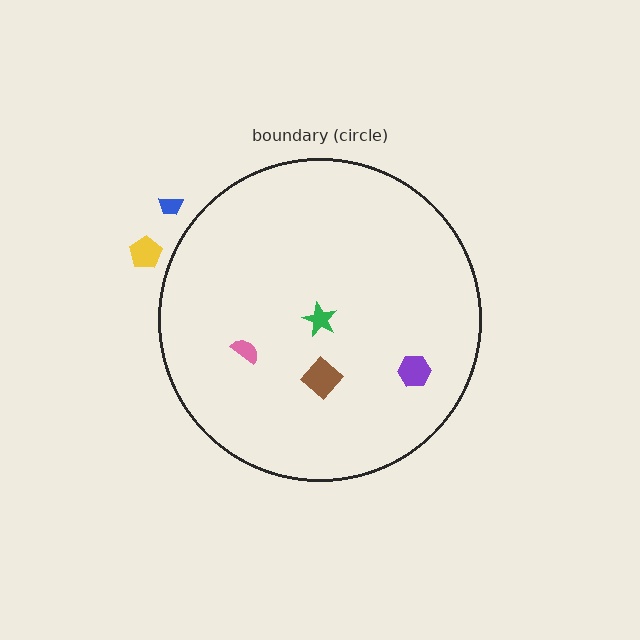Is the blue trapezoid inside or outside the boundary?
Outside.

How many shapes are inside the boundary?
4 inside, 2 outside.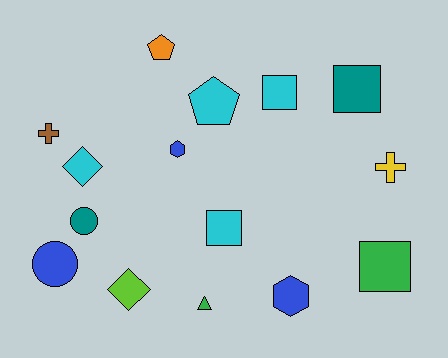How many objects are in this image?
There are 15 objects.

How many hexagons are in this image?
There are 2 hexagons.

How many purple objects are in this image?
There are no purple objects.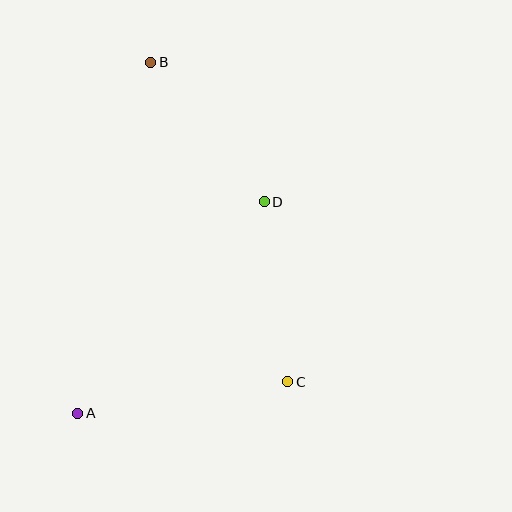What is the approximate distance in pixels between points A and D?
The distance between A and D is approximately 282 pixels.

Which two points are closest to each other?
Points B and D are closest to each other.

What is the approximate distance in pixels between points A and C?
The distance between A and C is approximately 212 pixels.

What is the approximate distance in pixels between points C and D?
The distance between C and D is approximately 181 pixels.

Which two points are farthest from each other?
Points A and B are farthest from each other.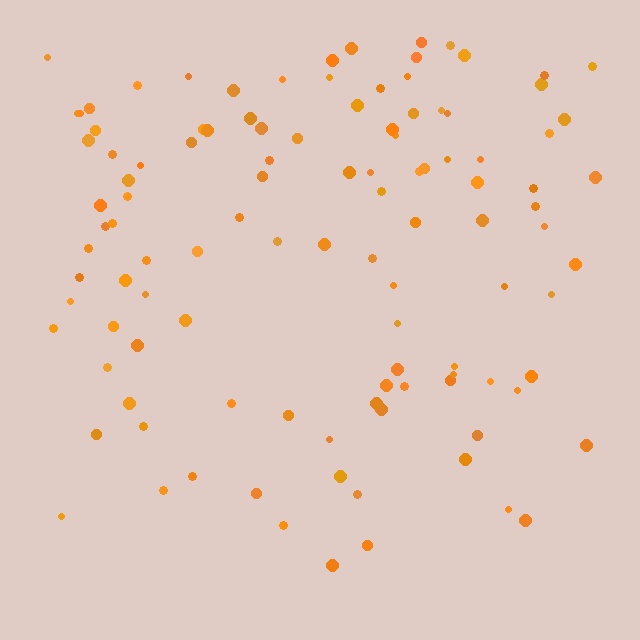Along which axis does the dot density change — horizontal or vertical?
Vertical.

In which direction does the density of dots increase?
From bottom to top, with the top side densest.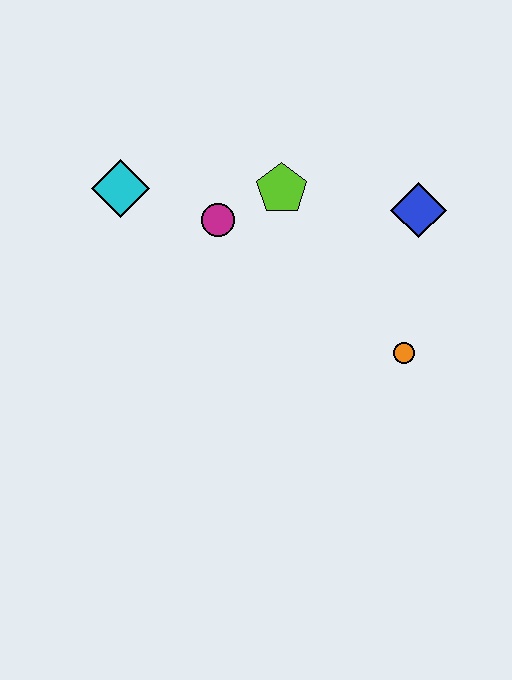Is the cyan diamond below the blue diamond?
No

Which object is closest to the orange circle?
The blue diamond is closest to the orange circle.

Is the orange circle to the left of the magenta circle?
No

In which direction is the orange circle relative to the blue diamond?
The orange circle is below the blue diamond.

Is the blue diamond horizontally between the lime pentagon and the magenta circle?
No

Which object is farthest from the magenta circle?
The orange circle is farthest from the magenta circle.